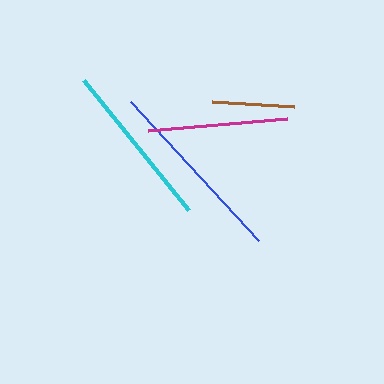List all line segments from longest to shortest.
From longest to shortest: blue, cyan, magenta, brown.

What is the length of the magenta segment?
The magenta segment is approximately 139 pixels long.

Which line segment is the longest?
The blue line is the longest at approximately 189 pixels.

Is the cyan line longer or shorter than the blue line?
The blue line is longer than the cyan line.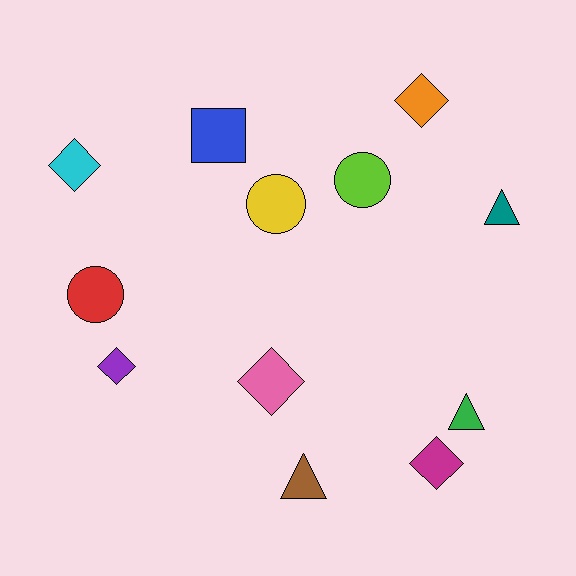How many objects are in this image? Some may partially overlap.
There are 12 objects.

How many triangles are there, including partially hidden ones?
There are 3 triangles.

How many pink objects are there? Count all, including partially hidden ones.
There is 1 pink object.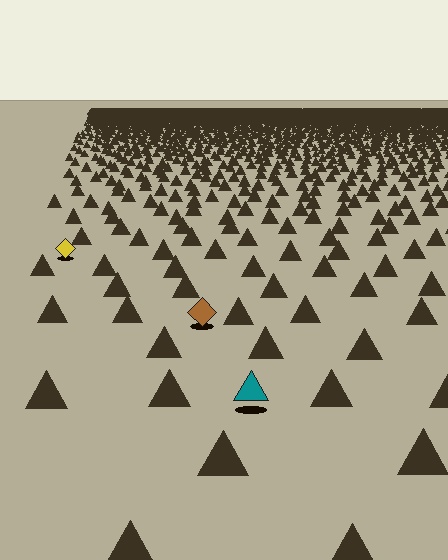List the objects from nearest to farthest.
From nearest to farthest: the teal triangle, the brown diamond, the yellow diamond.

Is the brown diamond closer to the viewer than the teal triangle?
No. The teal triangle is closer — you can tell from the texture gradient: the ground texture is coarser near it.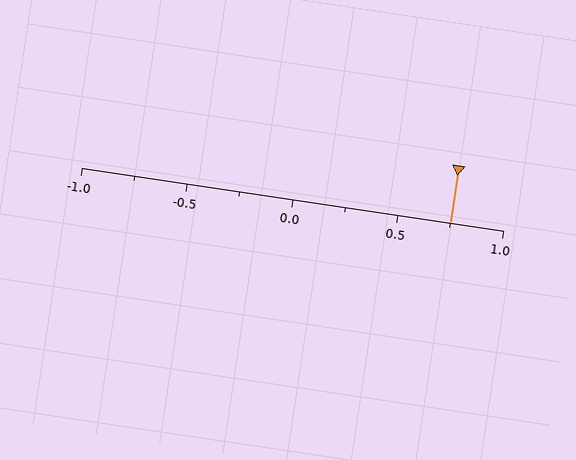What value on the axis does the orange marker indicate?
The marker indicates approximately 0.75.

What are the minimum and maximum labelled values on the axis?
The axis runs from -1.0 to 1.0.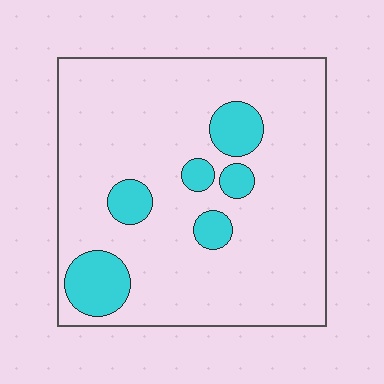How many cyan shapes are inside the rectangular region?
6.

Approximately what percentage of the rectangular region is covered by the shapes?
Approximately 15%.